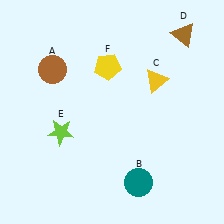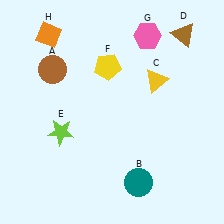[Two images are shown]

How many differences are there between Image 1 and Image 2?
There are 2 differences between the two images.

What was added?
A pink hexagon (G), an orange diamond (H) were added in Image 2.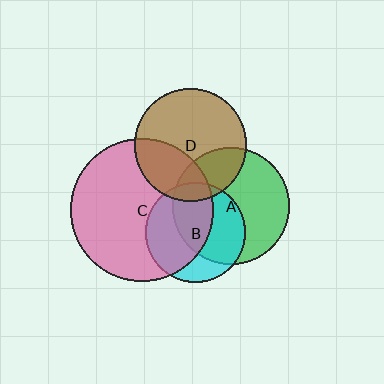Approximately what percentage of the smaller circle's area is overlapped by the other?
Approximately 60%.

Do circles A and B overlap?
Yes.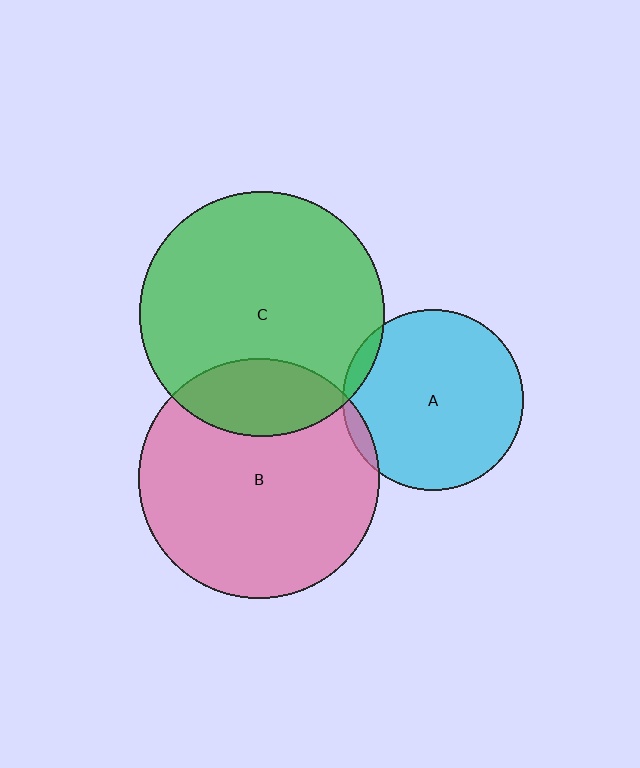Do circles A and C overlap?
Yes.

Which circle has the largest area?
Circle C (green).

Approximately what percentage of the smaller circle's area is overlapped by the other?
Approximately 5%.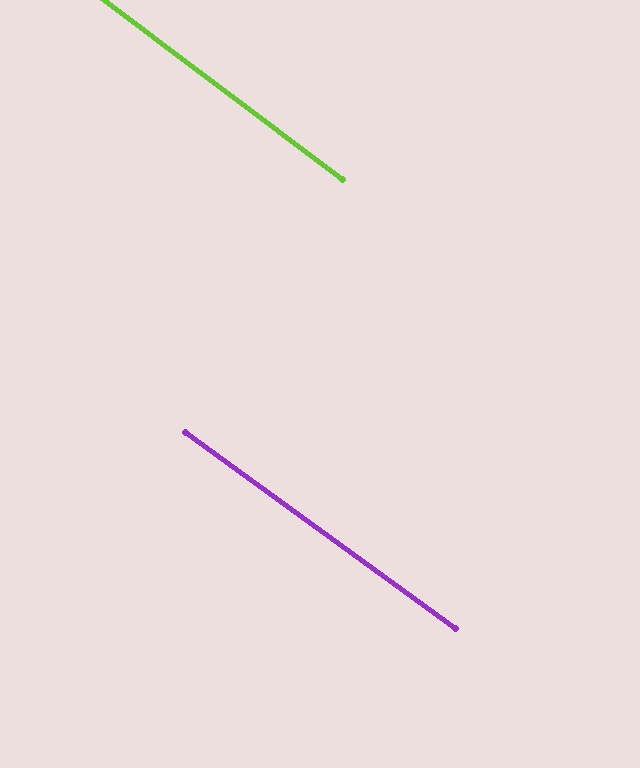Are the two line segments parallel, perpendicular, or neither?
Parallel — their directions differ by only 1.0°.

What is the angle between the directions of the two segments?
Approximately 1 degree.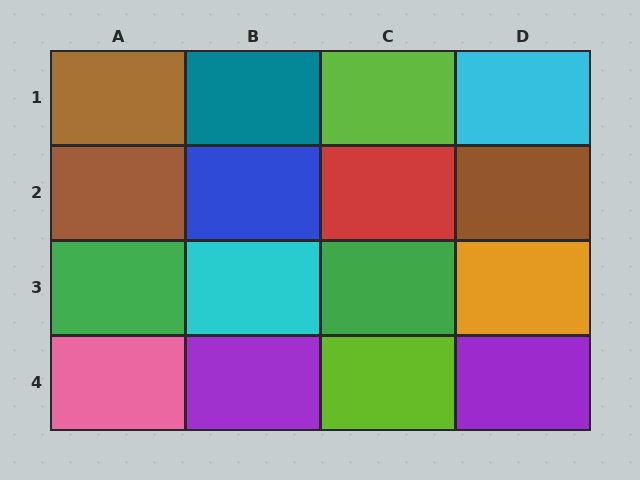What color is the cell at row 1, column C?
Lime.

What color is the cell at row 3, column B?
Cyan.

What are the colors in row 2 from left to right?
Brown, blue, red, brown.